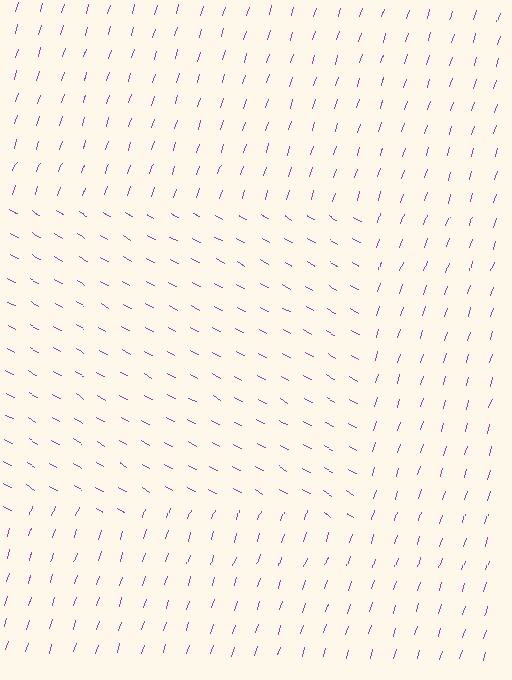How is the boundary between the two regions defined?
The boundary is defined purely by a change in line orientation (approximately 80 degrees difference). All lines are the same color and thickness.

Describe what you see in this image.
The image is filled with small purple line segments. A rectangle region in the image has lines oriented differently from the surrounding lines, creating a visible texture boundary.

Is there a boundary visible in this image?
Yes, there is a texture boundary formed by a change in line orientation.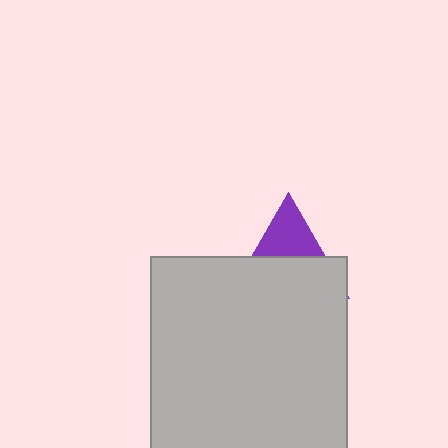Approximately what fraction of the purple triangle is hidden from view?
Roughly 65% of the purple triangle is hidden behind the light gray rectangle.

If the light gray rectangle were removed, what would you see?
You would see the complete purple triangle.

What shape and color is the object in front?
The object in front is a light gray rectangle.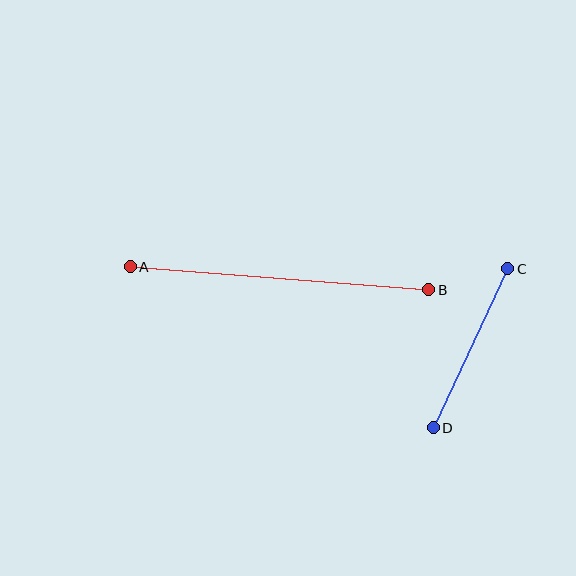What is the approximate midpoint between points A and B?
The midpoint is at approximately (279, 278) pixels.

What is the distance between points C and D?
The distance is approximately 175 pixels.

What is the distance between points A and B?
The distance is approximately 300 pixels.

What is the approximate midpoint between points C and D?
The midpoint is at approximately (471, 348) pixels.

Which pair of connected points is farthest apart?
Points A and B are farthest apart.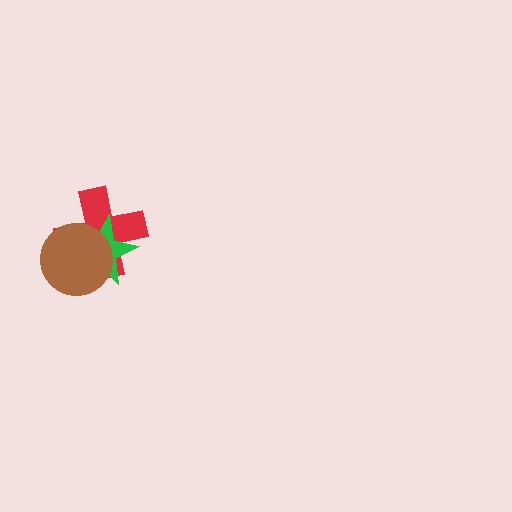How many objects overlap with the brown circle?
2 objects overlap with the brown circle.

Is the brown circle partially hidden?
No, no other shape covers it.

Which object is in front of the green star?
The brown circle is in front of the green star.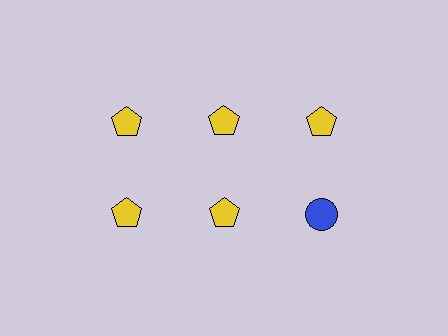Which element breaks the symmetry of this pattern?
The blue circle in the second row, center column breaks the symmetry. All other shapes are yellow pentagons.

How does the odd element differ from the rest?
It differs in both color (blue instead of yellow) and shape (circle instead of pentagon).